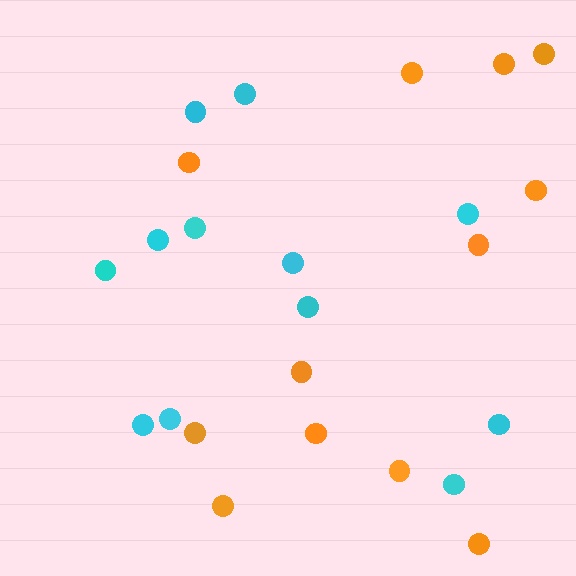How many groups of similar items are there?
There are 2 groups: one group of orange circles (12) and one group of cyan circles (12).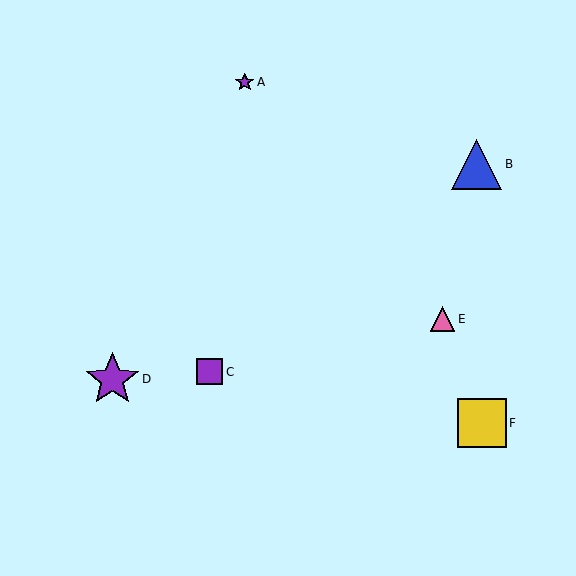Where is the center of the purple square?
The center of the purple square is at (210, 372).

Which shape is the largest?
The purple star (labeled D) is the largest.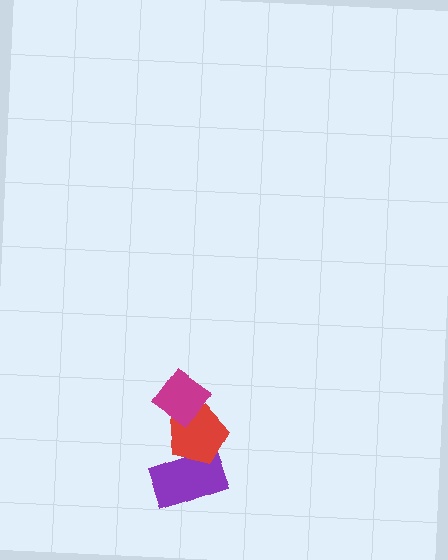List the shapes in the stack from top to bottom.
From top to bottom: the magenta diamond, the red pentagon, the purple rectangle.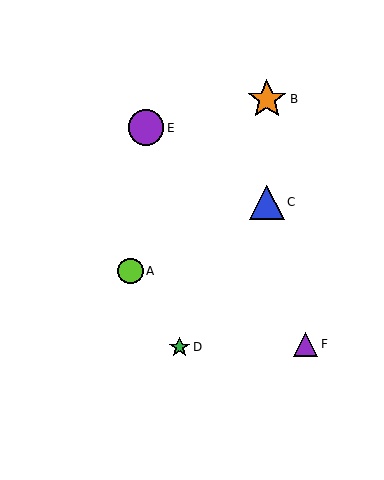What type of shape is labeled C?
Shape C is a blue triangle.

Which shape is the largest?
The orange star (labeled B) is the largest.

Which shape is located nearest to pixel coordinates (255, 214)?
The blue triangle (labeled C) at (267, 202) is nearest to that location.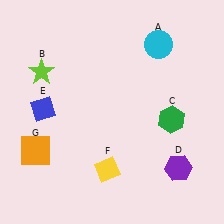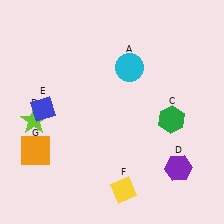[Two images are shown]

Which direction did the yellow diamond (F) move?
The yellow diamond (F) moved down.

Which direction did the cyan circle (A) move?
The cyan circle (A) moved left.